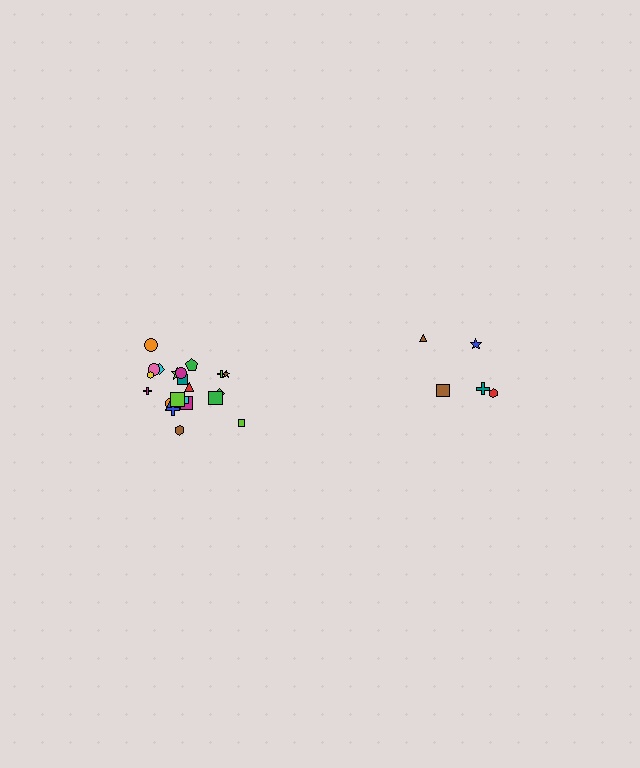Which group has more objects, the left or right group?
The left group.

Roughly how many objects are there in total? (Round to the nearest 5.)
Roughly 25 objects in total.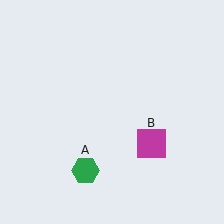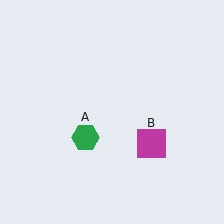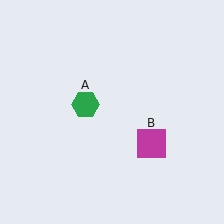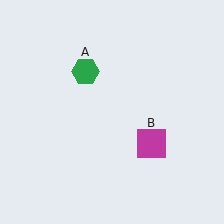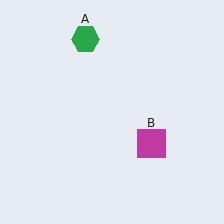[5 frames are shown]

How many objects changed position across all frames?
1 object changed position: green hexagon (object A).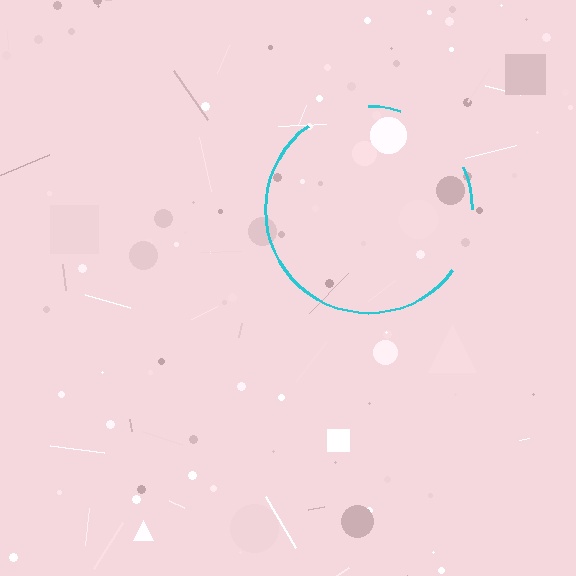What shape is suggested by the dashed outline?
The dashed outline suggests a circle.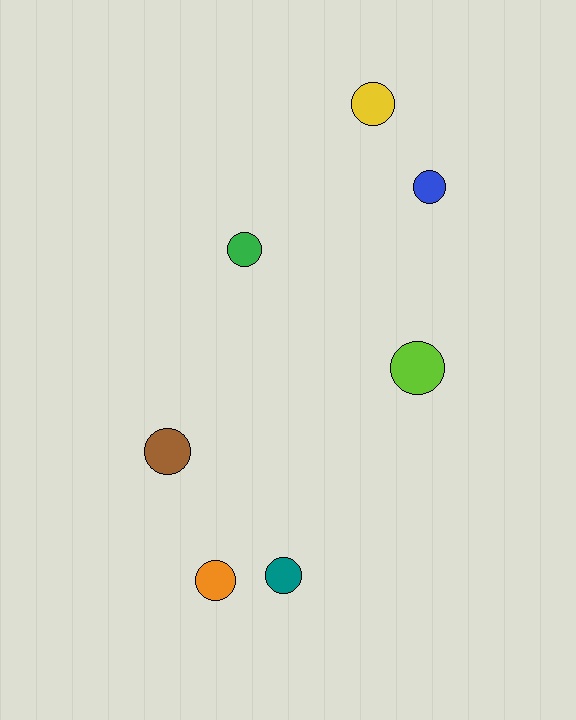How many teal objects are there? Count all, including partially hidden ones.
There is 1 teal object.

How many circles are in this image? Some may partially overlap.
There are 7 circles.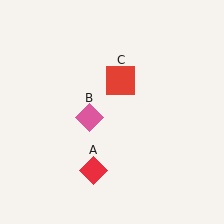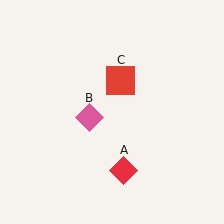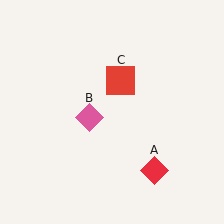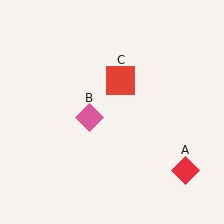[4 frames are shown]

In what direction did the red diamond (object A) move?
The red diamond (object A) moved right.